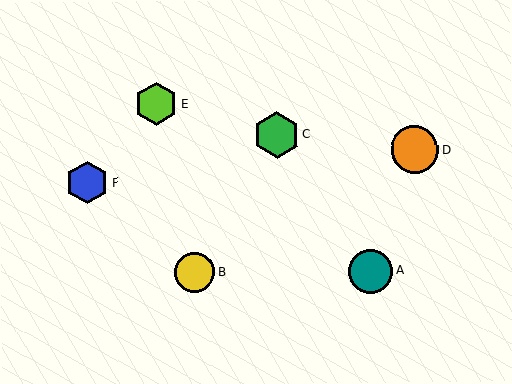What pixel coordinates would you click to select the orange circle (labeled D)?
Click at (415, 150) to select the orange circle D.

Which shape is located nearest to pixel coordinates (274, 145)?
The green hexagon (labeled C) at (277, 135) is nearest to that location.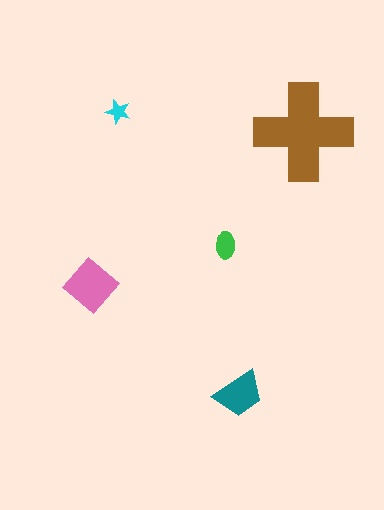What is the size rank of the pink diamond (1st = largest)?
2nd.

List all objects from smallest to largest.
The cyan star, the green ellipse, the teal trapezoid, the pink diamond, the brown cross.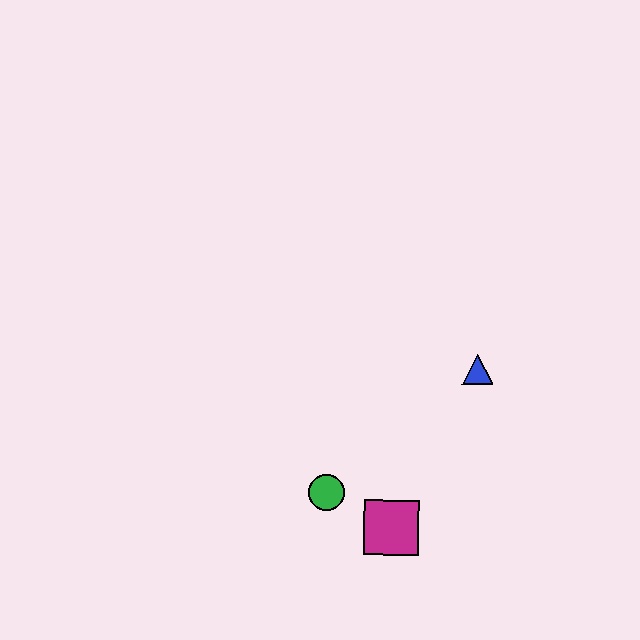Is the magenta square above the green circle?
No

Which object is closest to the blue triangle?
The magenta square is closest to the blue triangle.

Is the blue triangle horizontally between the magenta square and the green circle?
No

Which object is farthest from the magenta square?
The blue triangle is farthest from the magenta square.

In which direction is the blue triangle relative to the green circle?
The blue triangle is to the right of the green circle.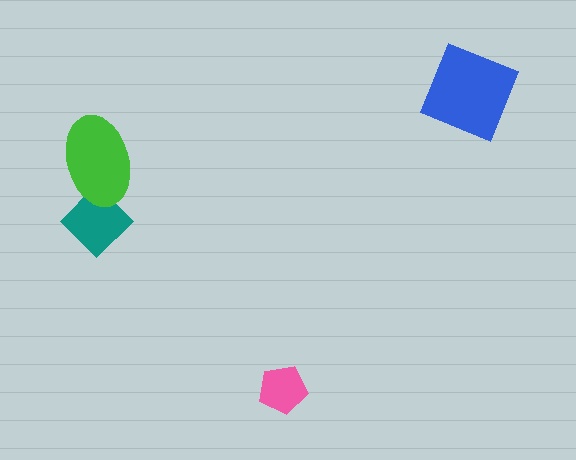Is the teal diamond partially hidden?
Yes, it is partially covered by another shape.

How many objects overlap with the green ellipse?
1 object overlaps with the green ellipse.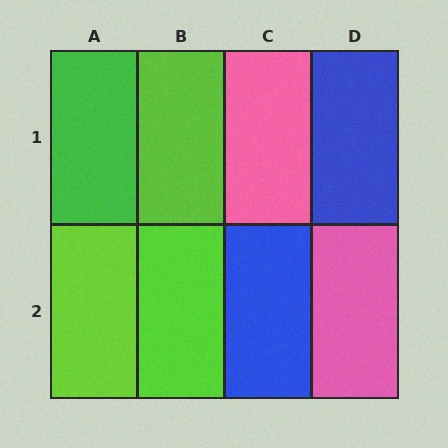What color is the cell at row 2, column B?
Lime.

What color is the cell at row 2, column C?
Blue.